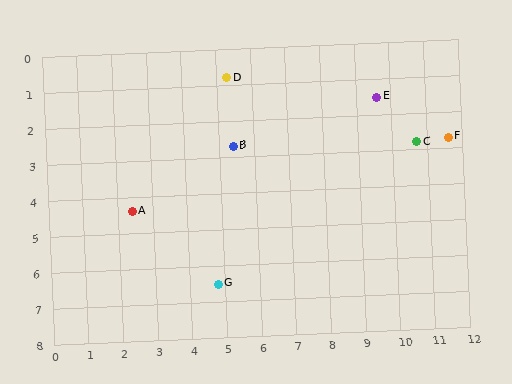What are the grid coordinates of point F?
Point F is at approximately (11.6, 2.7).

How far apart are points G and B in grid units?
Points G and B are about 3.8 grid units apart.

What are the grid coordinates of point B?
Point B is at approximately (5.4, 2.7).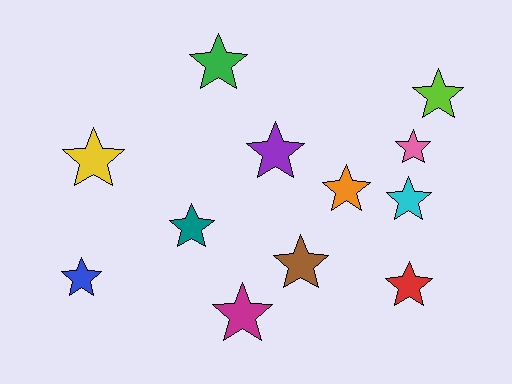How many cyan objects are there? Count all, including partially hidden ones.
There is 1 cyan object.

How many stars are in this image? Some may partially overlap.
There are 12 stars.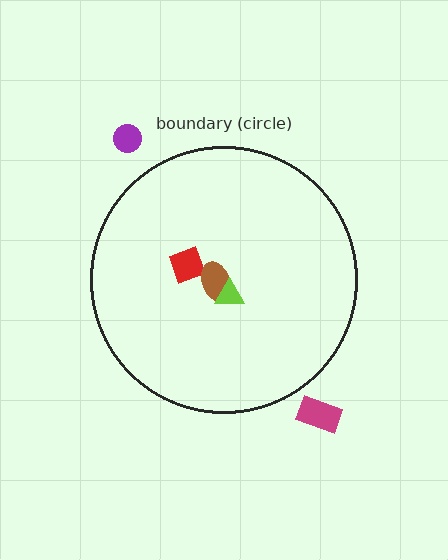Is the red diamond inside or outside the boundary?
Inside.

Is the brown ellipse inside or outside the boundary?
Inside.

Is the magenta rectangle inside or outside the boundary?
Outside.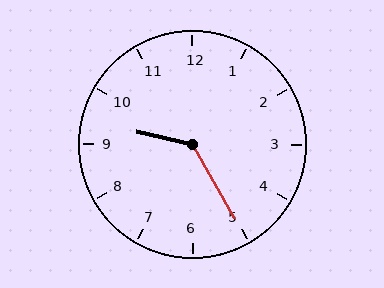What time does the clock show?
9:25.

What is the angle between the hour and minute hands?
Approximately 132 degrees.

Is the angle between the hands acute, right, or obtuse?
It is obtuse.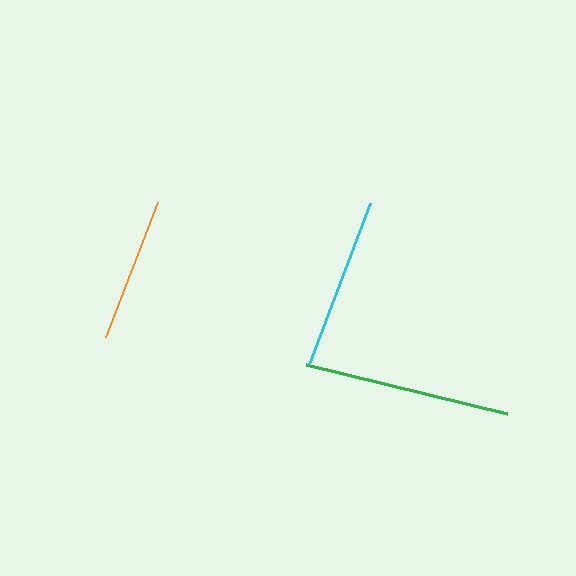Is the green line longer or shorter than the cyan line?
The green line is longer than the cyan line.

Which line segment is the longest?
The green line is the longest at approximately 207 pixels.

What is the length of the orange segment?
The orange segment is approximately 145 pixels long.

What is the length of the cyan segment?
The cyan segment is approximately 172 pixels long.